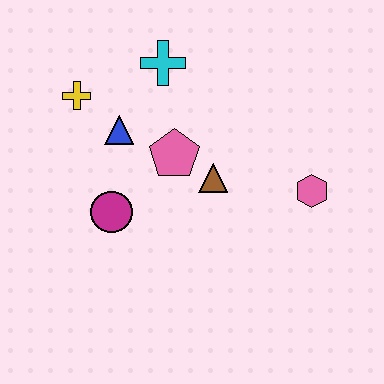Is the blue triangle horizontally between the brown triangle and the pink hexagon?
No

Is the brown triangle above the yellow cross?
No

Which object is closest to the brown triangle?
The pink pentagon is closest to the brown triangle.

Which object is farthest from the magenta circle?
The pink hexagon is farthest from the magenta circle.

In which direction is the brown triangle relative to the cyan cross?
The brown triangle is below the cyan cross.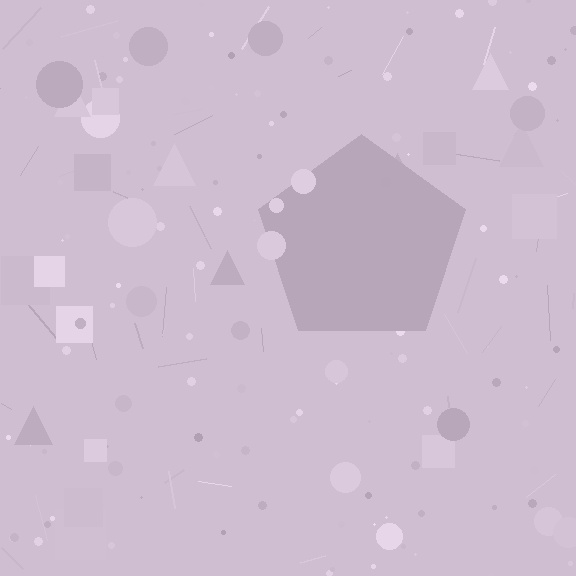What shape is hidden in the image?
A pentagon is hidden in the image.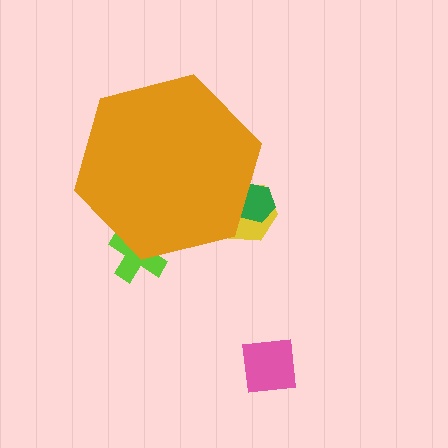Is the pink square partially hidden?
No, the pink square is fully visible.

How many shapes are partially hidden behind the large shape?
3 shapes are partially hidden.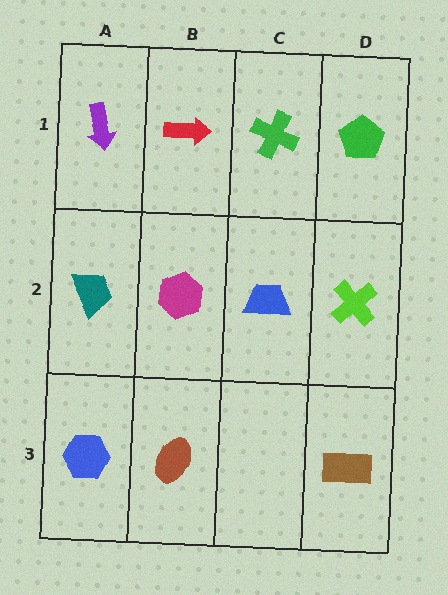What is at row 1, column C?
A green cross.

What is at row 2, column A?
A teal trapezoid.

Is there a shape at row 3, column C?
No, that cell is empty.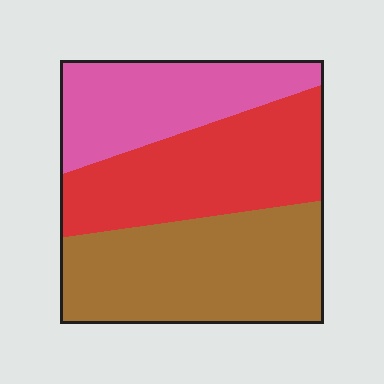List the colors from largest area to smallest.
From largest to smallest: brown, red, pink.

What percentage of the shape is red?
Red takes up about one third (1/3) of the shape.